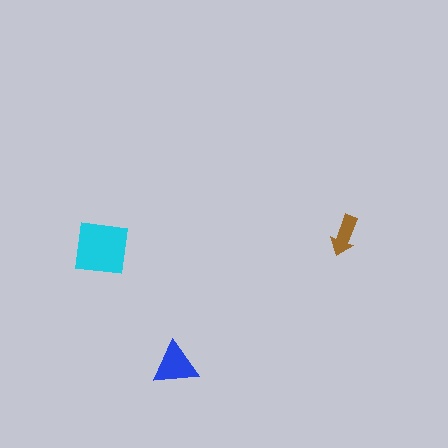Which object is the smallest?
The brown arrow.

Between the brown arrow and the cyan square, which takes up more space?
The cyan square.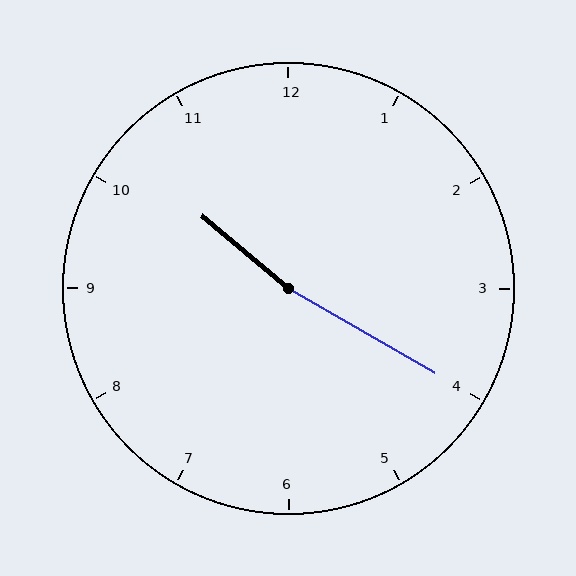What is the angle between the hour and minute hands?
Approximately 170 degrees.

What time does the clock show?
10:20.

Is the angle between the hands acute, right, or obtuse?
It is obtuse.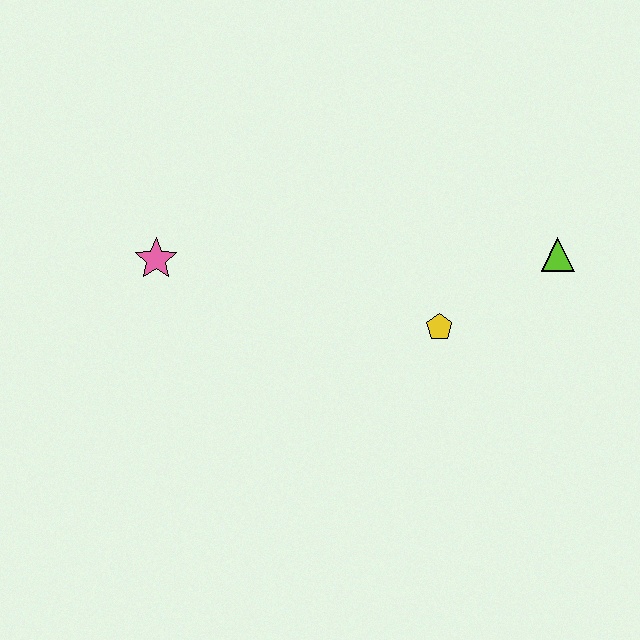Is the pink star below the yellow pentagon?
No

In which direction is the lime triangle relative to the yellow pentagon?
The lime triangle is to the right of the yellow pentagon.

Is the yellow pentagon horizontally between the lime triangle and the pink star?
Yes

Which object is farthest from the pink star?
The lime triangle is farthest from the pink star.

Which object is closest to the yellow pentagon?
The lime triangle is closest to the yellow pentagon.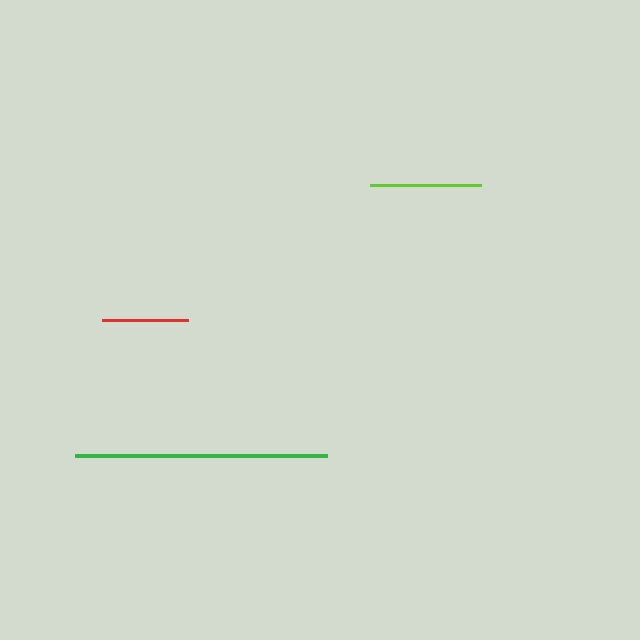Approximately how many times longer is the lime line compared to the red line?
The lime line is approximately 1.3 times the length of the red line.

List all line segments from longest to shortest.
From longest to shortest: green, lime, red.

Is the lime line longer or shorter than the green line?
The green line is longer than the lime line.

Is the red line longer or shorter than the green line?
The green line is longer than the red line.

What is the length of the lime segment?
The lime segment is approximately 111 pixels long.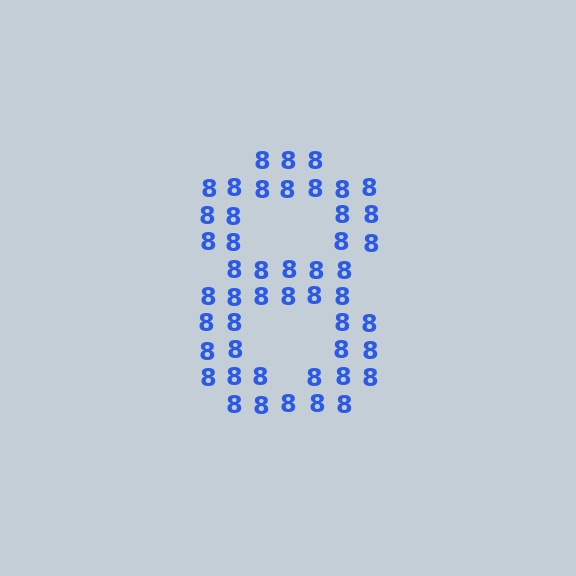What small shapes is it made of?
It is made of small digit 8's.